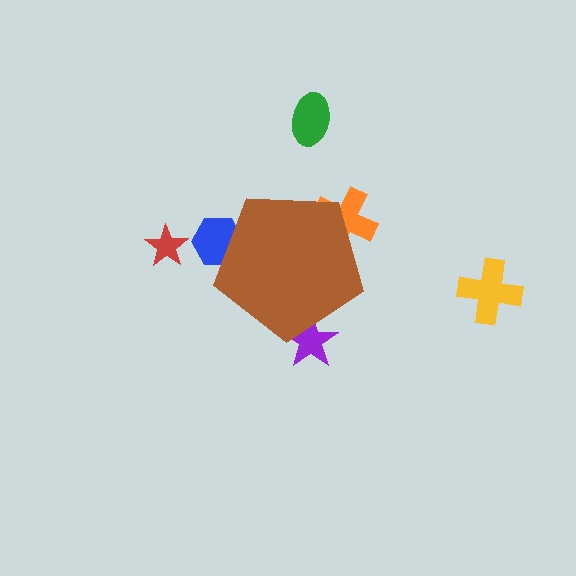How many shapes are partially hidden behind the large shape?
3 shapes are partially hidden.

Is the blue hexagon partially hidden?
Yes, the blue hexagon is partially hidden behind the brown pentagon.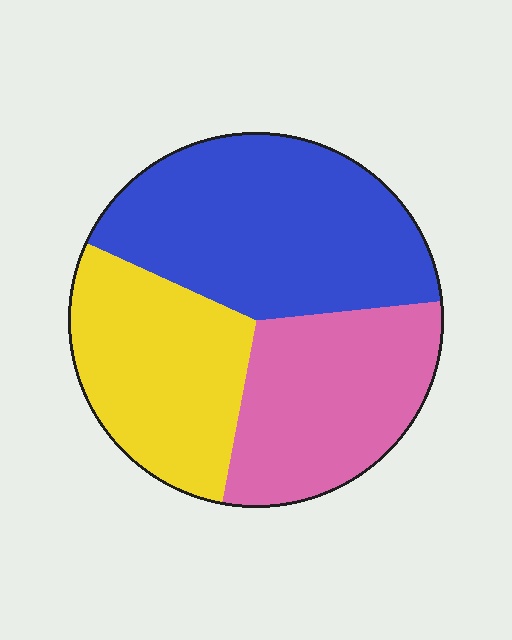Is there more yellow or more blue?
Blue.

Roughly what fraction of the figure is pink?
Pink takes up between a quarter and a half of the figure.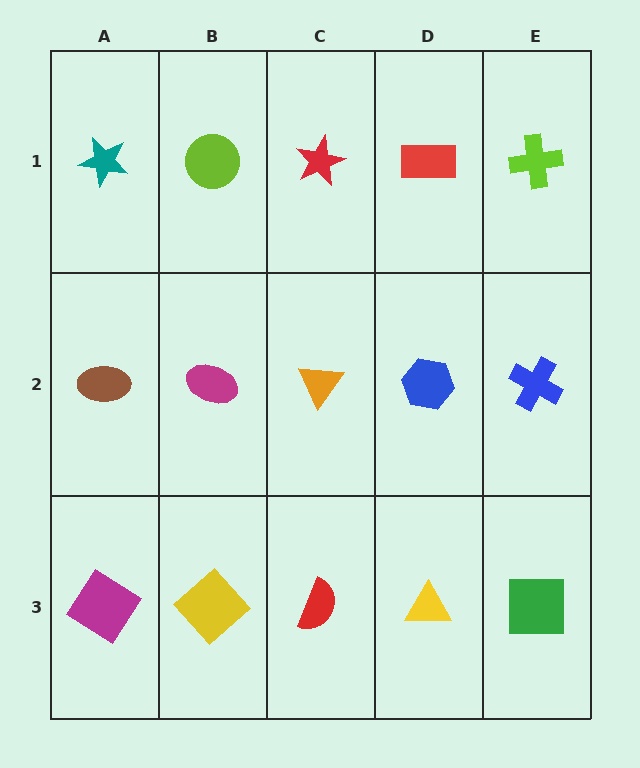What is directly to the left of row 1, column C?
A lime circle.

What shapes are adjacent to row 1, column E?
A blue cross (row 2, column E), a red rectangle (row 1, column D).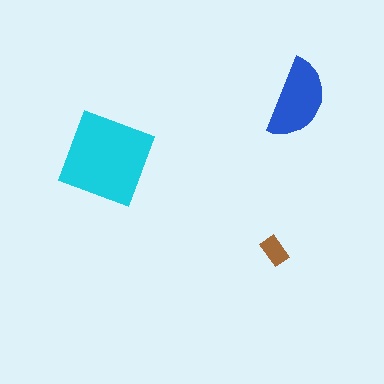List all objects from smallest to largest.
The brown rectangle, the blue semicircle, the cyan diamond.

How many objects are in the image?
There are 3 objects in the image.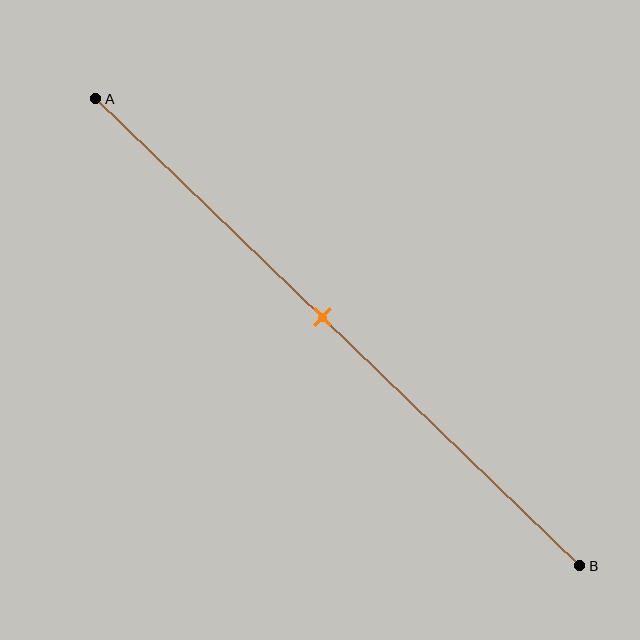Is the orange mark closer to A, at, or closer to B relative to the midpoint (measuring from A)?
The orange mark is closer to point A than the midpoint of segment AB.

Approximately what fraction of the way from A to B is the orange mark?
The orange mark is approximately 45% of the way from A to B.